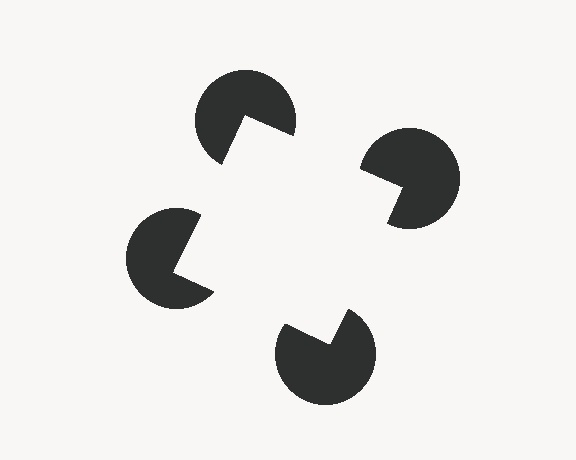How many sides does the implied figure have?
4 sides.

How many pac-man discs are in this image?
There are 4 — one at each vertex of the illusory square.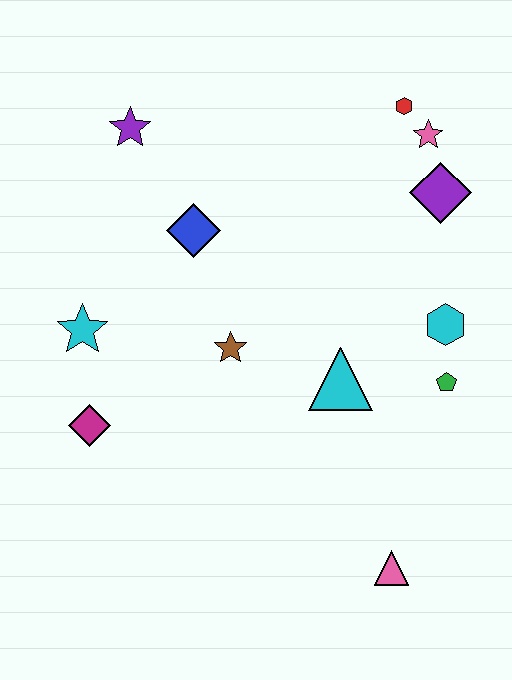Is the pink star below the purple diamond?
No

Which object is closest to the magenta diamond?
The cyan star is closest to the magenta diamond.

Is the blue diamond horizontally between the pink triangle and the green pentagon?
No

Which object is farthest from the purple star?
The pink triangle is farthest from the purple star.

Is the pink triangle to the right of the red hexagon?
No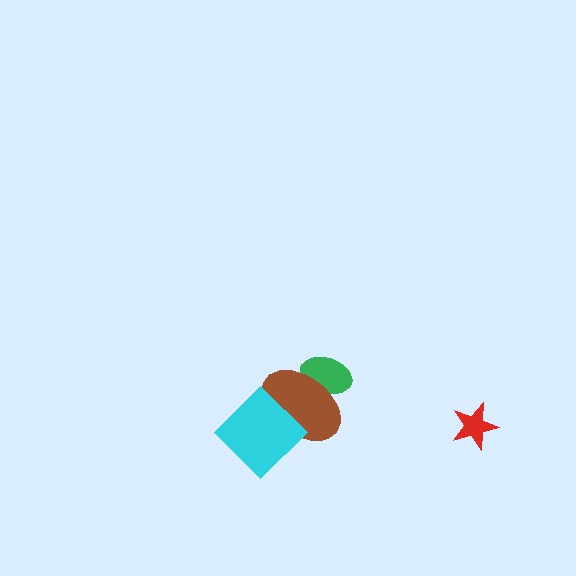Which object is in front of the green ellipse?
The brown ellipse is in front of the green ellipse.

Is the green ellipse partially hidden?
Yes, it is partially covered by another shape.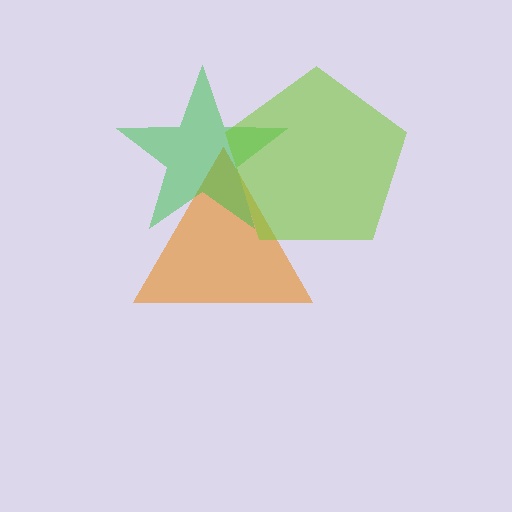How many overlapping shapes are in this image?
There are 3 overlapping shapes in the image.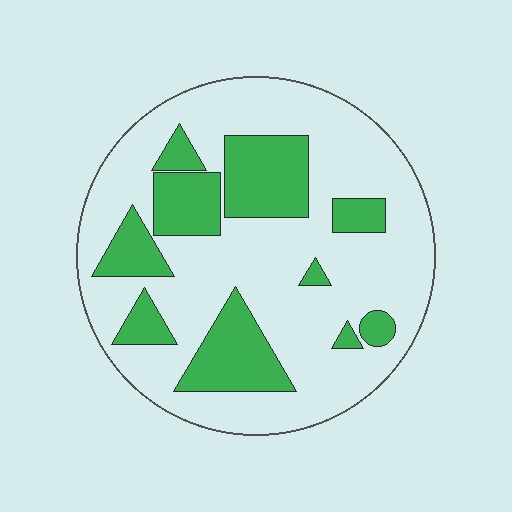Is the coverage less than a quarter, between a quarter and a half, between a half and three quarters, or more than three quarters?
Between a quarter and a half.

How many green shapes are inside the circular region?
10.